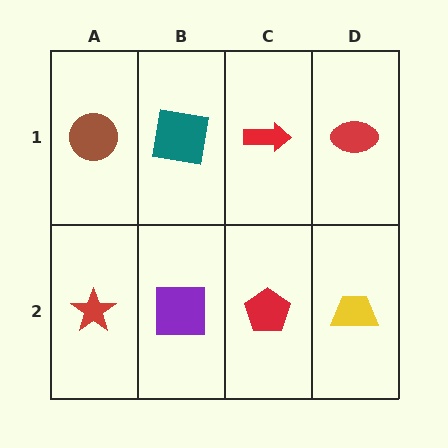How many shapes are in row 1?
4 shapes.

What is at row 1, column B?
A teal square.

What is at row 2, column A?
A red star.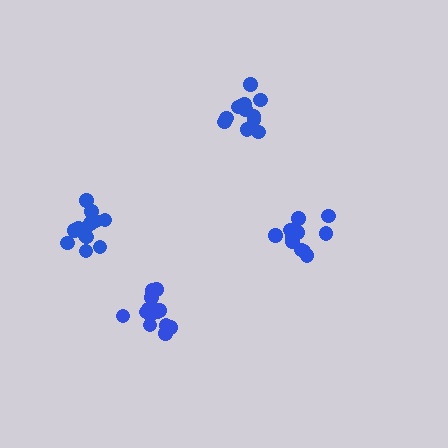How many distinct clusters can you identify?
There are 4 distinct clusters.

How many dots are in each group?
Group 1: 14 dots, Group 2: 11 dots, Group 3: 12 dots, Group 4: 15 dots (52 total).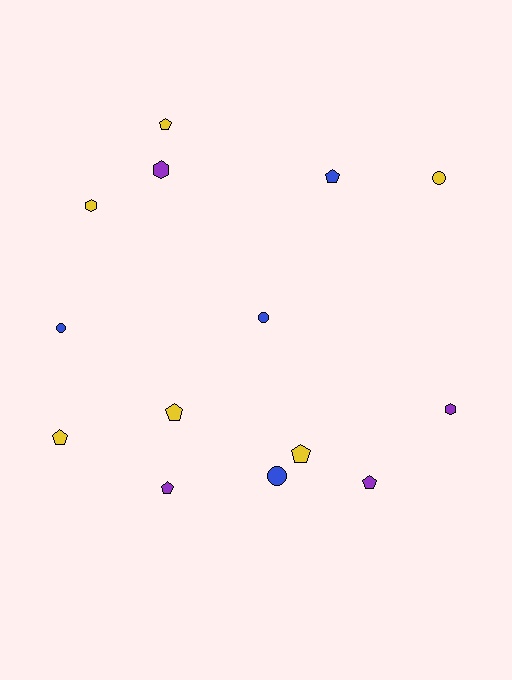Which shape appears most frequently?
Pentagon, with 7 objects.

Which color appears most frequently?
Yellow, with 6 objects.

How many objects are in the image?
There are 14 objects.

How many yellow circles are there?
There is 1 yellow circle.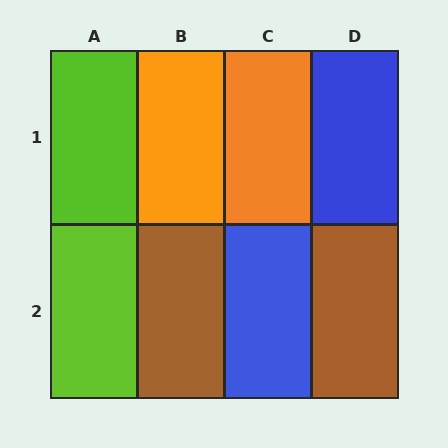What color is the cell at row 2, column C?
Blue.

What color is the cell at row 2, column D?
Brown.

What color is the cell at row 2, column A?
Lime.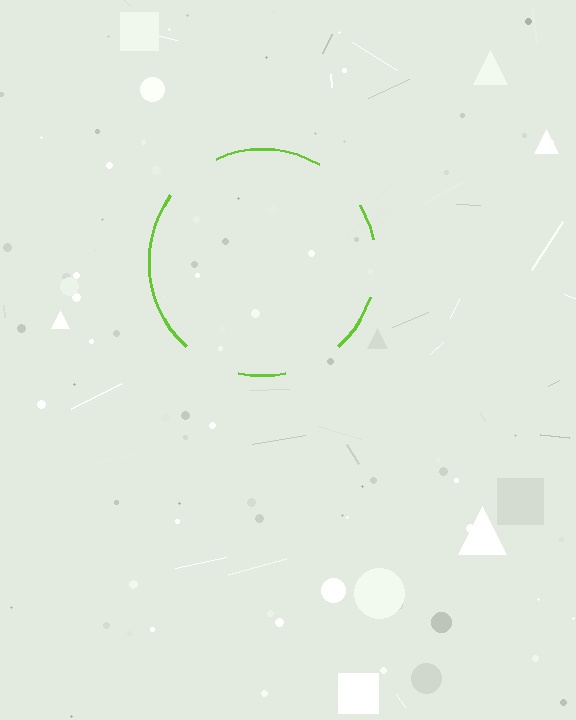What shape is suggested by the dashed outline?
The dashed outline suggests a circle.